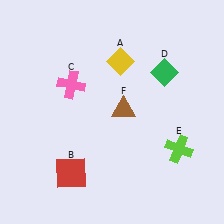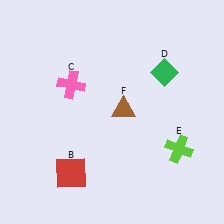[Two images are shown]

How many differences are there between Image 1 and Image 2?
There is 1 difference between the two images.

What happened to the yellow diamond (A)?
The yellow diamond (A) was removed in Image 2. It was in the top-right area of Image 1.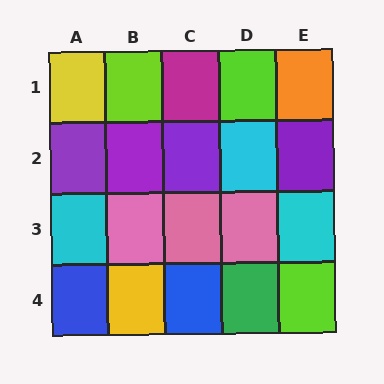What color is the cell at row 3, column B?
Pink.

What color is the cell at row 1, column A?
Yellow.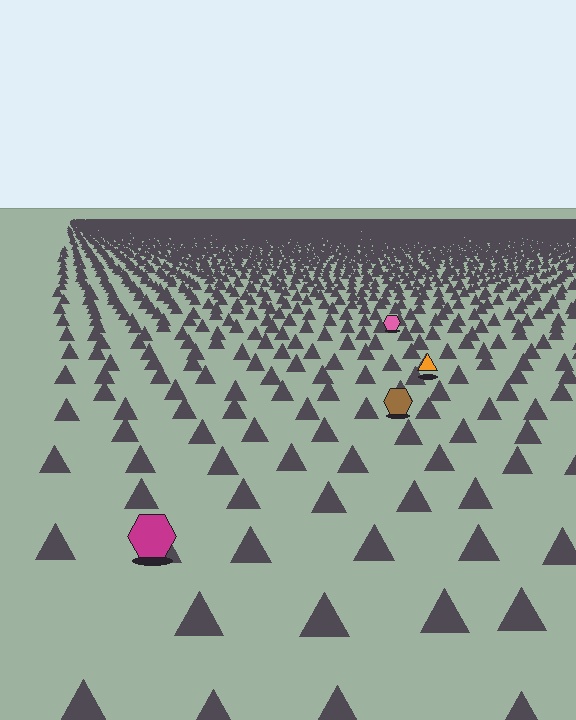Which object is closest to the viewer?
The magenta hexagon is closest. The texture marks near it are larger and more spread out.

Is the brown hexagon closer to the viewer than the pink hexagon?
Yes. The brown hexagon is closer — you can tell from the texture gradient: the ground texture is coarser near it.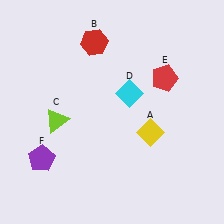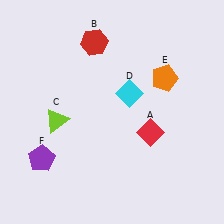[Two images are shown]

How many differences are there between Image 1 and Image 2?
There are 2 differences between the two images.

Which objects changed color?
A changed from yellow to red. E changed from red to orange.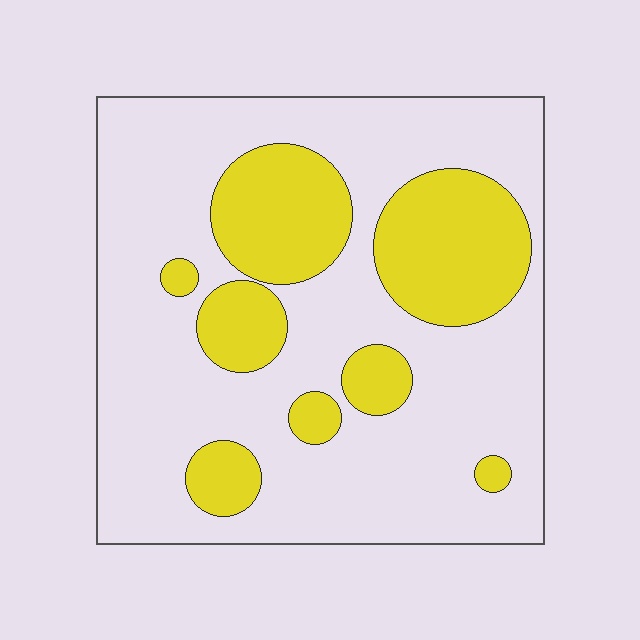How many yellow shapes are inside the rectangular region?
8.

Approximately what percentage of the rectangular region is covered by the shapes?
Approximately 30%.